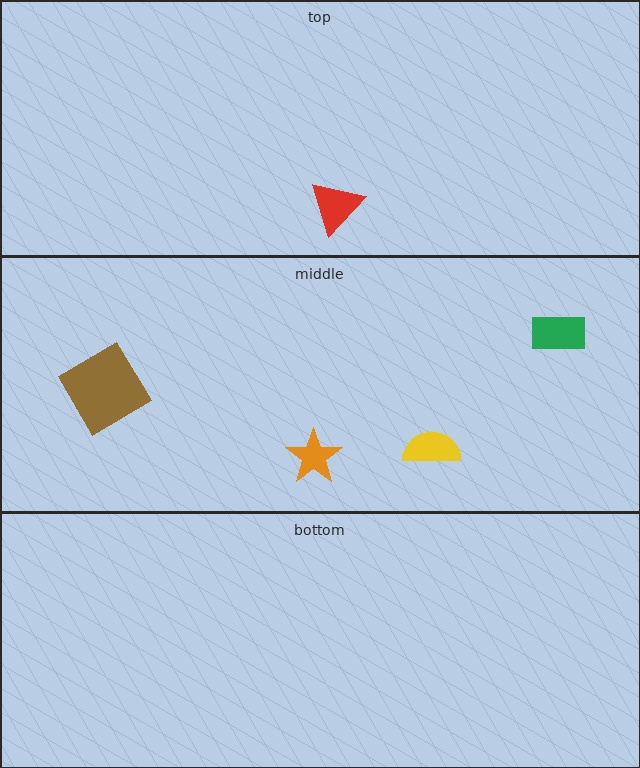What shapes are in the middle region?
The brown diamond, the green rectangle, the orange star, the yellow semicircle.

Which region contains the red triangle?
The top region.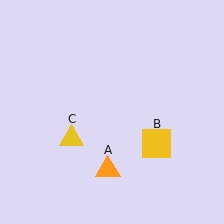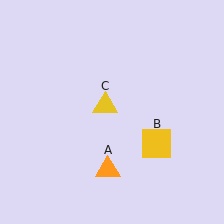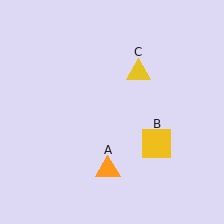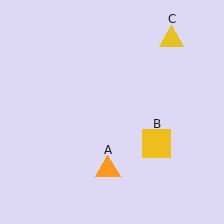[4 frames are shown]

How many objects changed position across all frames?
1 object changed position: yellow triangle (object C).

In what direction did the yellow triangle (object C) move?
The yellow triangle (object C) moved up and to the right.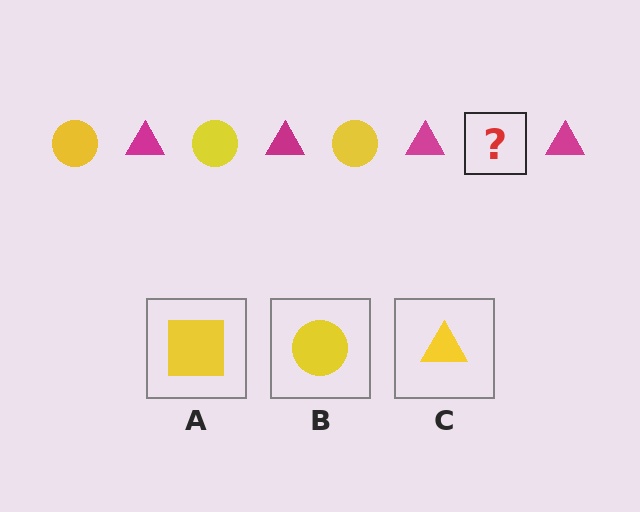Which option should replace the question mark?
Option B.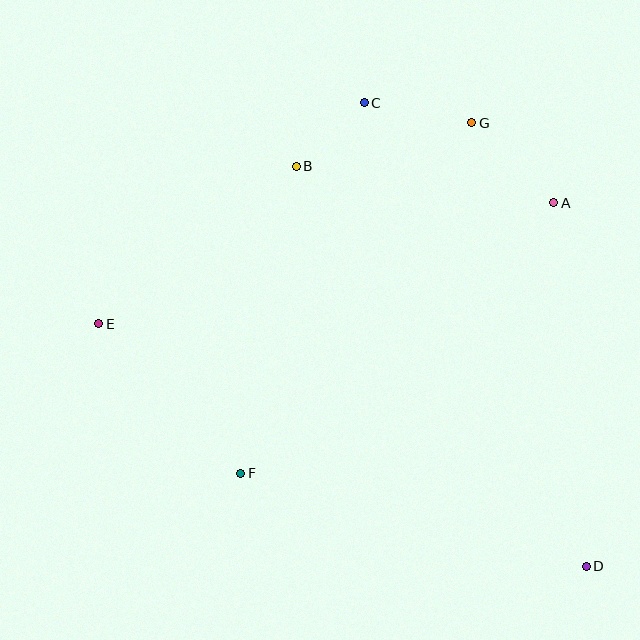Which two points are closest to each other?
Points B and C are closest to each other.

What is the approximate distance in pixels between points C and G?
The distance between C and G is approximately 109 pixels.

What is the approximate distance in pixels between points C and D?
The distance between C and D is approximately 514 pixels.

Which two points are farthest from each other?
Points D and E are farthest from each other.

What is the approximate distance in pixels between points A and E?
The distance between A and E is approximately 471 pixels.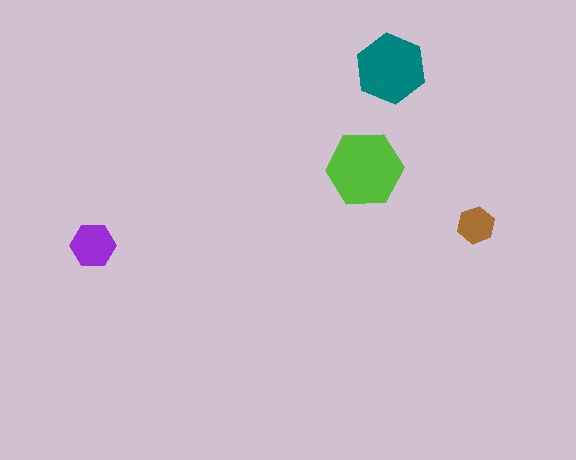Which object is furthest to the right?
The brown hexagon is rightmost.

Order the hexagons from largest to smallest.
the lime one, the teal one, the purple one, the brown one.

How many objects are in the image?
There are 4 objects in the image.